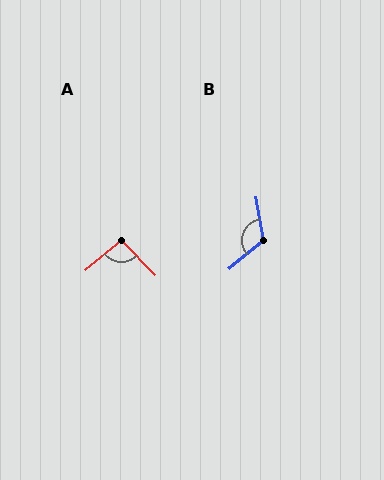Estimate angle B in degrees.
Approximately 120 degrees.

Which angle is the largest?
B, at approximately 120 degrees.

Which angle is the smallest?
A, at approximately 94 degrees.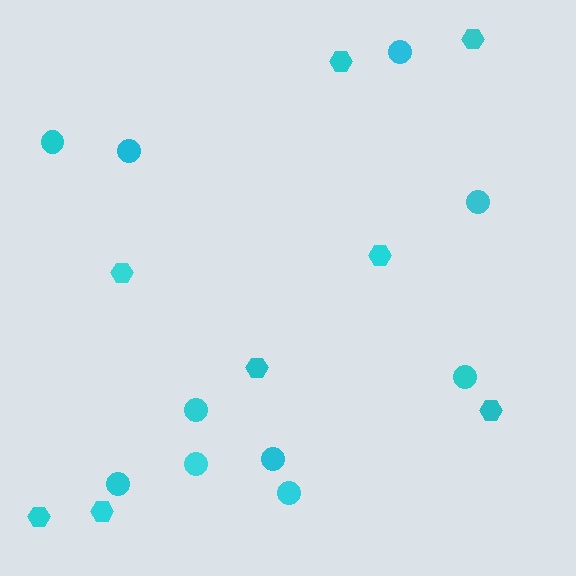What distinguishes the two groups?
There are 2 groups: one group of circles (10) and one group of hexagons (8).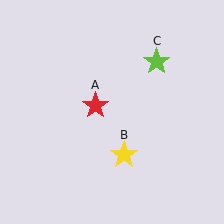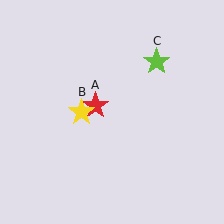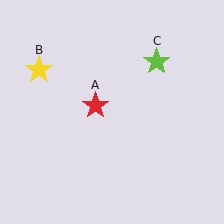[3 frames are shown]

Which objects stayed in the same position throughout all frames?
Red star (object A) and lime star (object C) remained stationary.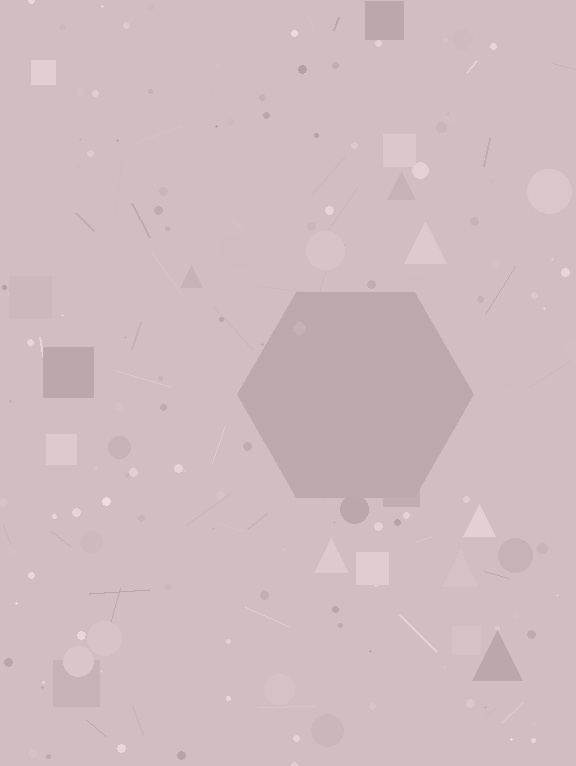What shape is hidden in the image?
A hexagon is hidden in the image.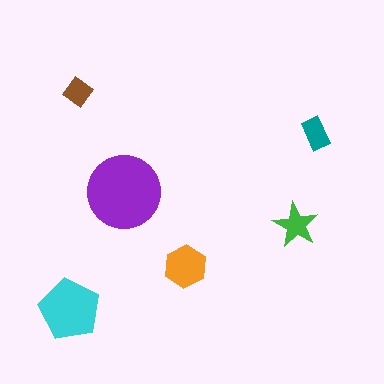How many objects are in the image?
There are 6 objects in the image.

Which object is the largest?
The purple circle.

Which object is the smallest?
The brown diamond.